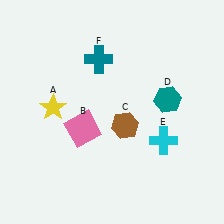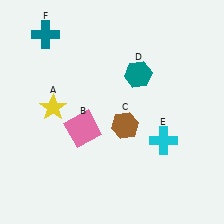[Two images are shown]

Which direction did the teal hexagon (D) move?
The teal hexagon (D) moved left.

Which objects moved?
The objects that moved are: the teal hexagon (D), the teal cross (F).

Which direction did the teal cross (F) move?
The teal cross (F) moved left.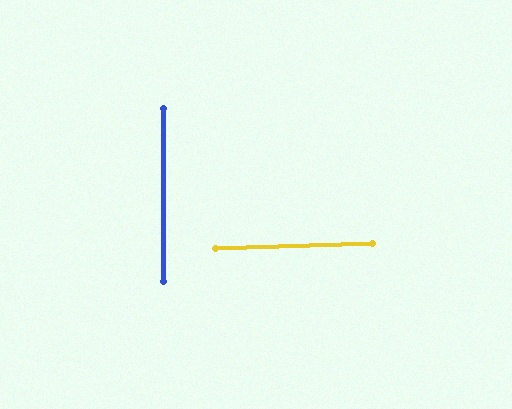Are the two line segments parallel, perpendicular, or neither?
Perpendicular — they meet at approximately 88°.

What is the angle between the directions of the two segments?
Approximately 88 degrees.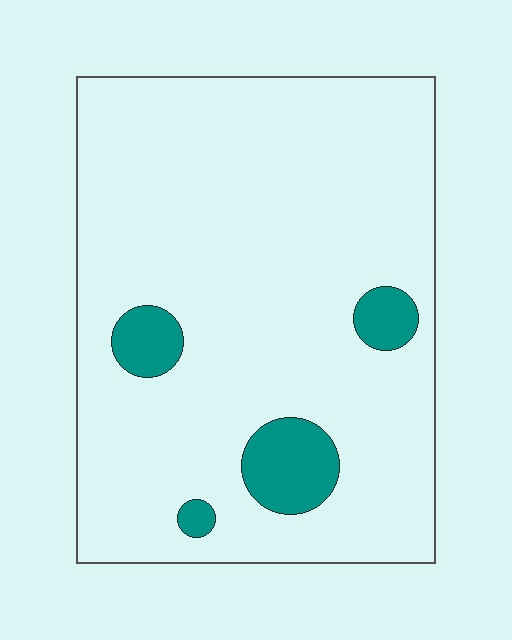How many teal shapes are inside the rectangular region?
4.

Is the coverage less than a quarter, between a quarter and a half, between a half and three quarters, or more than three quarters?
Less than a quarter.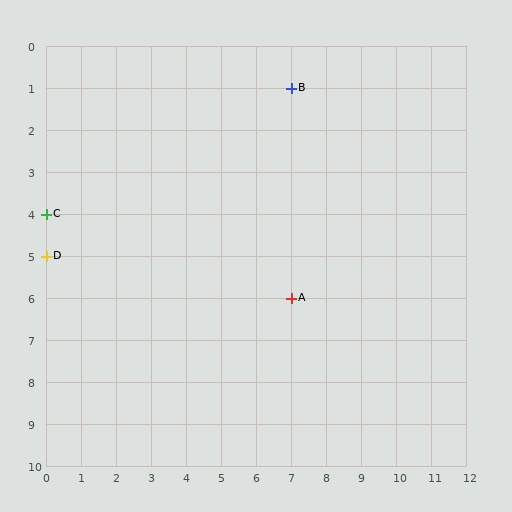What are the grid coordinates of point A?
Point A is at grid coordinates (7, 6).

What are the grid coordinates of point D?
Point D is at grid coordinates (0, 5).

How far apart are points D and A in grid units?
Points D and A are 7 columns and 1 row apart (about 7.1 grid units diagonally).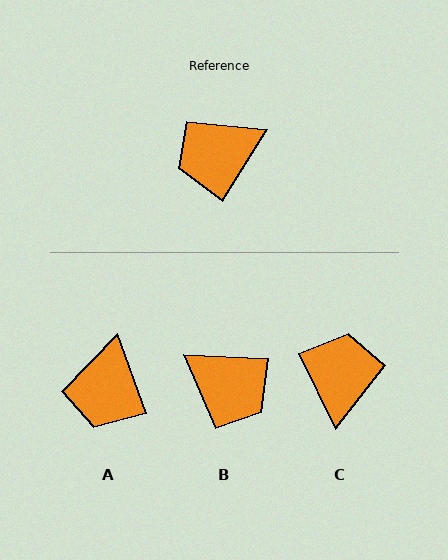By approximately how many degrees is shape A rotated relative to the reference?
Approximately 52 degrees counter-clockwise.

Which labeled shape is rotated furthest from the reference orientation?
C, about 122 degrees away.